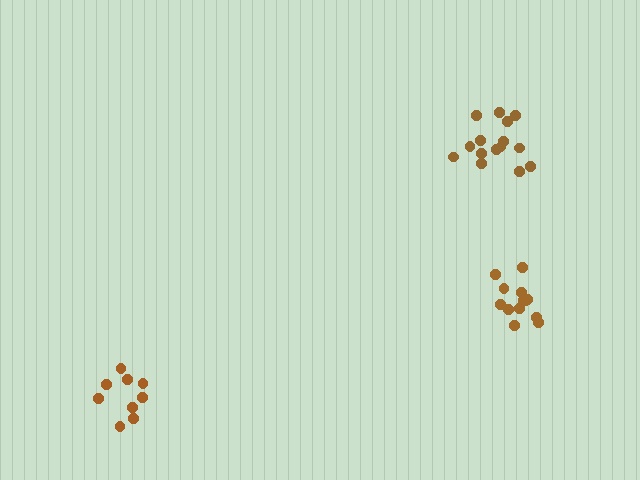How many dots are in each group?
Group 1: 13 dots, Group 2: 9 dots, Group 3: 15 dots (37 total).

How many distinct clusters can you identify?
There are 3 distinct clusters.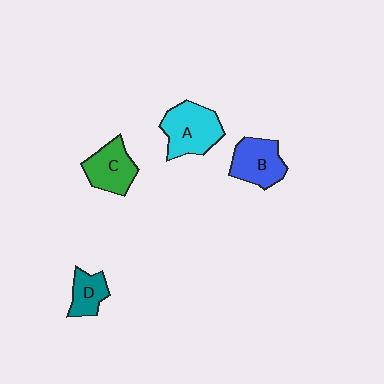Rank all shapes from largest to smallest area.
From largest to smallest: A (cyan), B (blue), C (green), D (teal).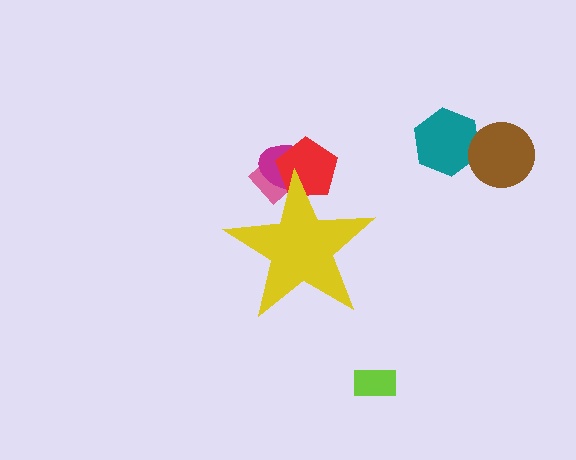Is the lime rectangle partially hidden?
No, the lime rectangle is fully visible.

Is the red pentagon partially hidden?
Yes, the red pentagon is partially hidden behind the yellow star.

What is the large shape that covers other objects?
A yellow star.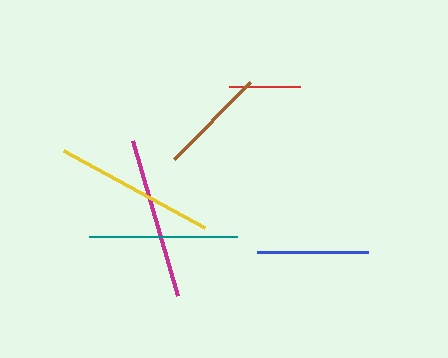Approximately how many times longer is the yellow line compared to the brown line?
The yellow line is approximately 1.5 times the length of the brown line.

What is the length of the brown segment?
The brown segment is approximately 109 pixels long.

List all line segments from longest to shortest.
From longest to shortest: magenta, yellow, teal, blue, brown, red.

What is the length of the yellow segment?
The yellow segment is approximately 160 pixels long.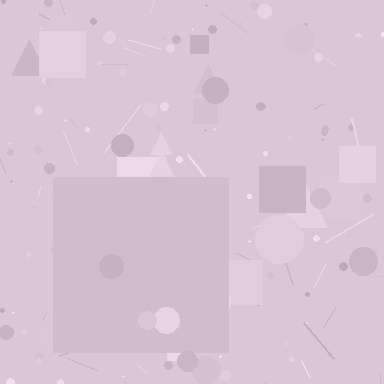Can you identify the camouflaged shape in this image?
The camouflaged shape is a square.